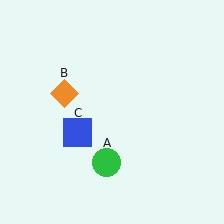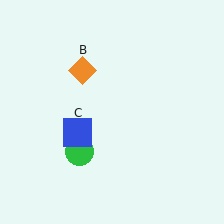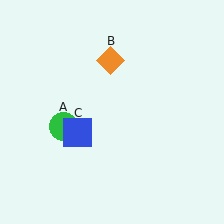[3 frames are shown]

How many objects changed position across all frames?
2 objects changed position: green circle (object A), orange diamond (object B).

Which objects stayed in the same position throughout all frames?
Blue square (object C) remained stationary.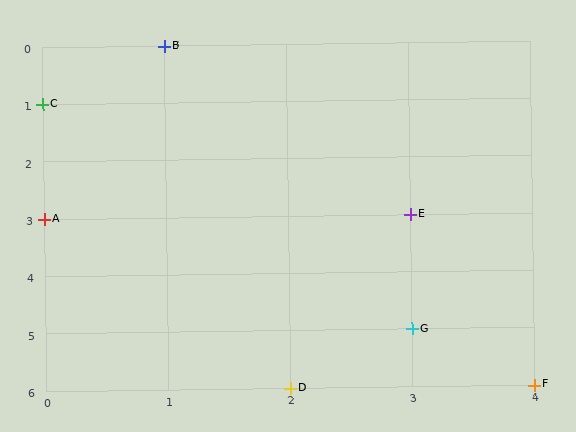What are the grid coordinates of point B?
Point B is at grid coordinates (1, 0).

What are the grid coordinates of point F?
Point F is at grid coordinates (4, 6).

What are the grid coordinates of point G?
Point G is at grid coordinates (3, 5).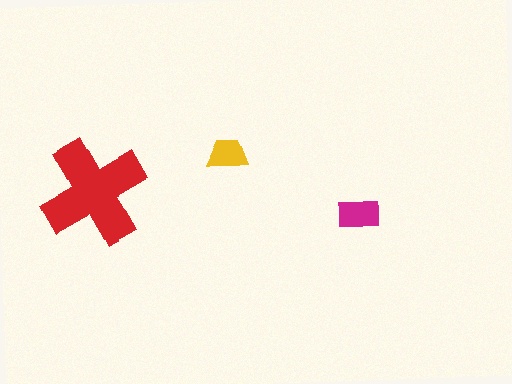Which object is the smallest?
The yellow trapezoid.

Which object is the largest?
The red cross.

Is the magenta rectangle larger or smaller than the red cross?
Smaller.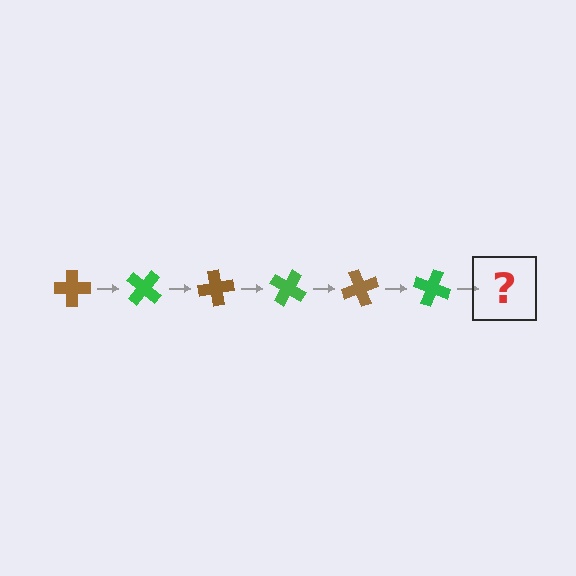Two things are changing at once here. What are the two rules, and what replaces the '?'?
The two rules are that it rotates 40 degrees each step and the color cycles through brown and green. The '?' should be a brown cross, rotated 240 degrees from the start.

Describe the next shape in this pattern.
It should be a brown cross, rotated 240 degrees from the start.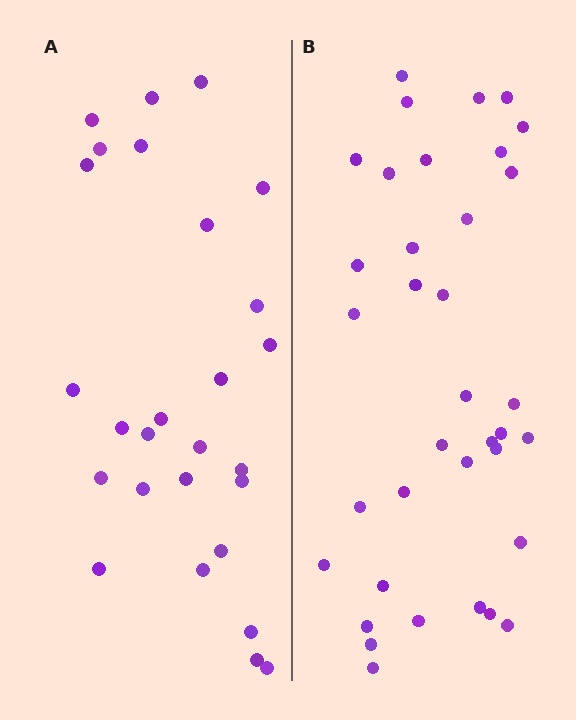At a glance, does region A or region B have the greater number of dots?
Region B (the right region) has more dots.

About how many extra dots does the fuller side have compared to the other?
Region B has roughly 8 or so more dots than region A.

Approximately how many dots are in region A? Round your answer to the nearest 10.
About 30 dots. (The exact count is 27, which rounds to 30.)